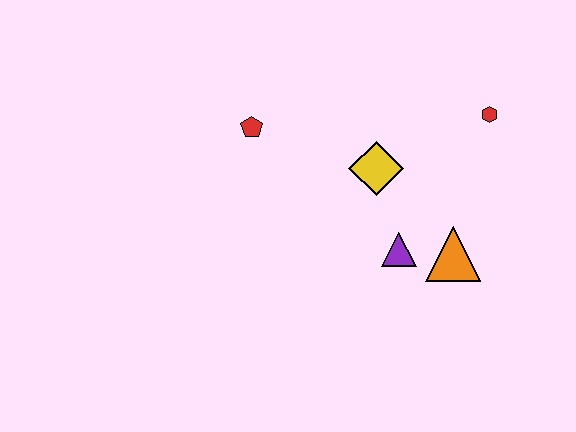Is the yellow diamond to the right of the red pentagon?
Yes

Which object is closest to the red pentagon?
The yellow diamond is closest to the red pentagon.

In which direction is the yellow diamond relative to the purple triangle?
The yellow diamond is above the purple triangle.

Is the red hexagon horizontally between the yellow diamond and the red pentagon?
No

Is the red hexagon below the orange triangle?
No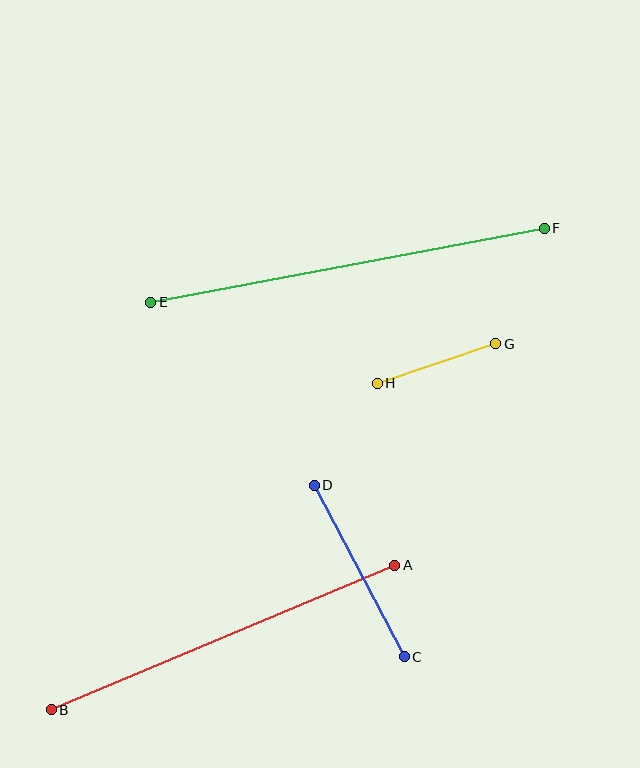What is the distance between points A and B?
The distance is approximately 373 pixels.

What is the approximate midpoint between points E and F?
The midpoint is at approximately (348, 265) pixels.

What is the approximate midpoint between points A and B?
The midpoint is at approximately (223, 638) pixels.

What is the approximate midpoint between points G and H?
The midpoint is at approximately (437, 363) pixels.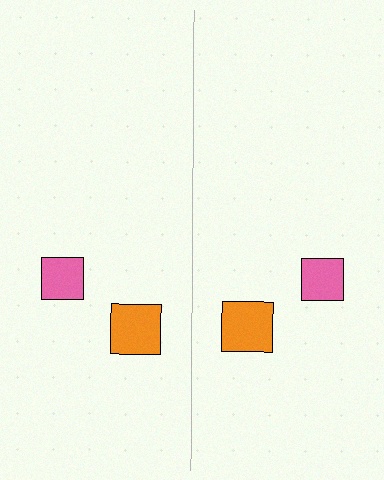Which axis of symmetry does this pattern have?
The pattern has a vertical axis of symmetry running through the center of the image.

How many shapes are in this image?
There are 4 shapes in this image.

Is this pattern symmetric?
Yes, this pattern has bilateral (reflection) symmetry.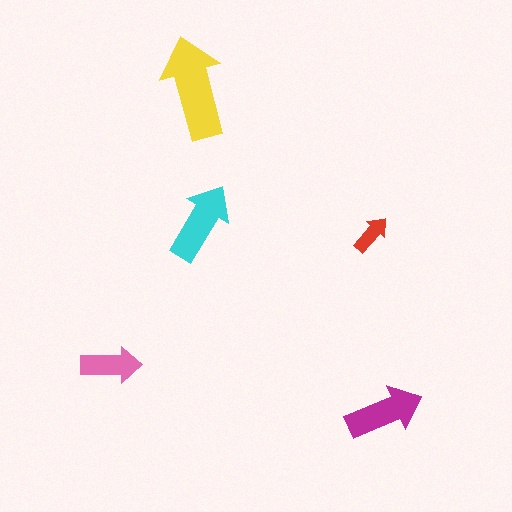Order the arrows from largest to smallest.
the yellow one, the cyan one, the magenta one, the pink one, the red one.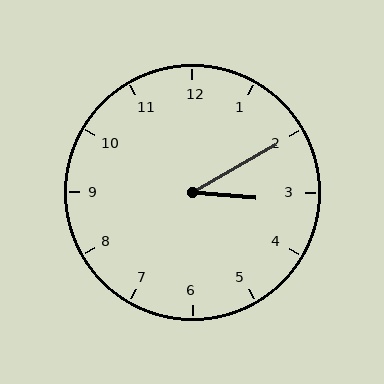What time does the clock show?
3:10.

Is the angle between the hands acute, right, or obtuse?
It is acute.